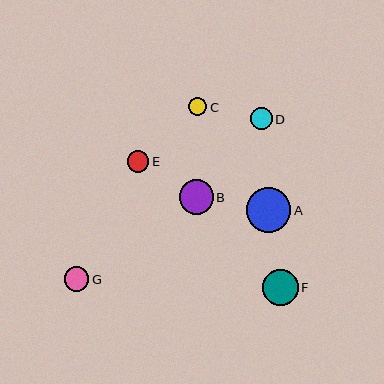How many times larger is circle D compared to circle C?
Circle D is approximately 1.2 times the size of circle C.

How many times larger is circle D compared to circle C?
Circle D is approximately 1.2 times the size of circle C.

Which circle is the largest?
Circle A is the largest with a size of approximately 44 pixels.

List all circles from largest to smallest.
From largest to smallest: A, F, B, G, E, D, C.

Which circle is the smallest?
Circle C is the smallest with a size of approximately 19 pixels.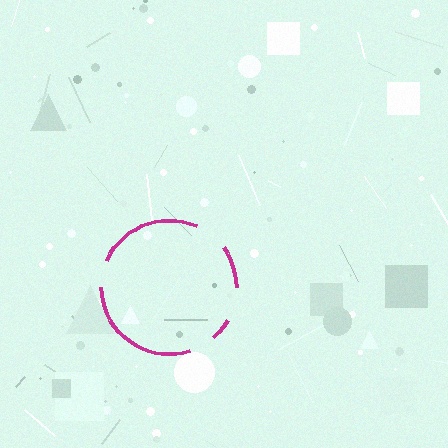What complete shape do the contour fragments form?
The contour fragments form a circle.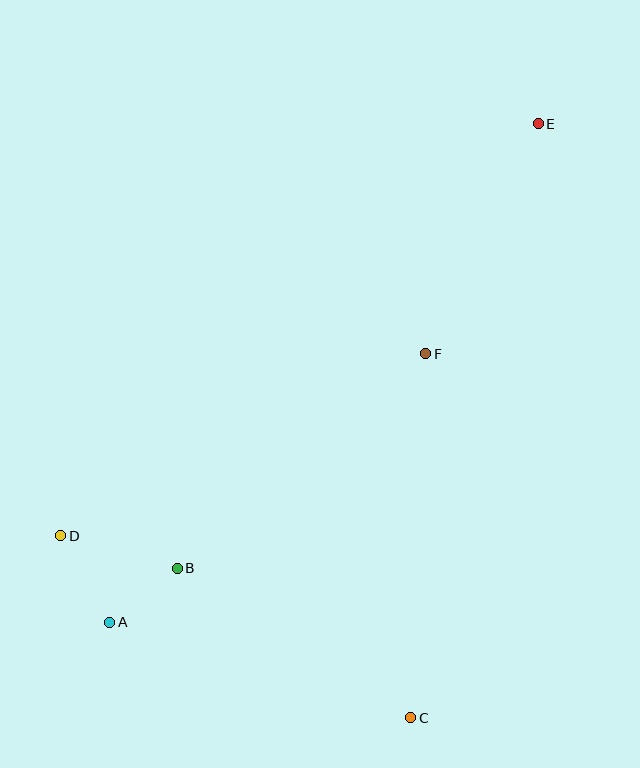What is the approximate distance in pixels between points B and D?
The distance between B and D is approximately 121 pixels.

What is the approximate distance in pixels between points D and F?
The distance between D and F is approximately 408 pixels.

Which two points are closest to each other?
Points A and B are closest to each other.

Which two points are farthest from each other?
Points A and E are farthest from each other.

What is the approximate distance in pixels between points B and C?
The distance between B and C is approximately 277 pixels.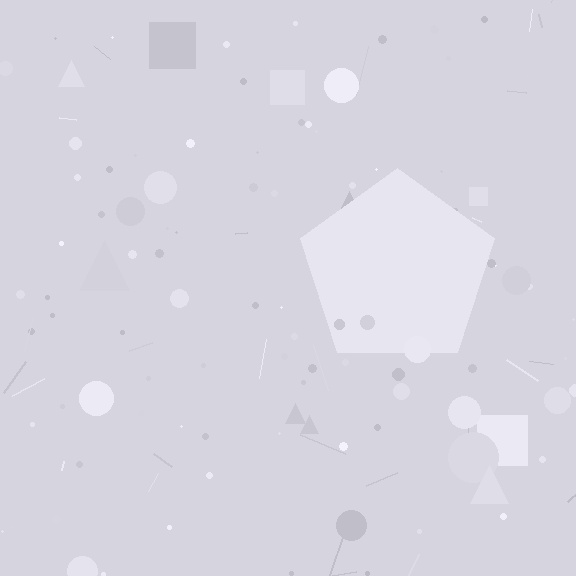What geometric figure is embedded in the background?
A pentagon is embedded in the background.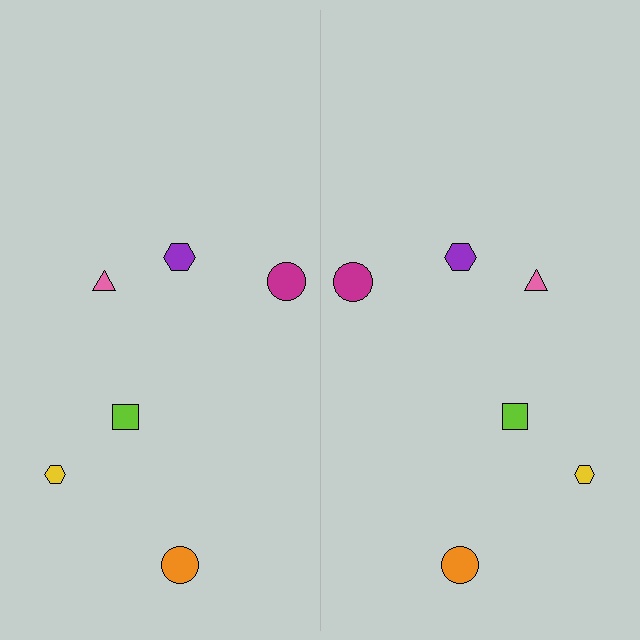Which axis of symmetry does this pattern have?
The pattern has a vertical axis of symmetry running through the center of the image.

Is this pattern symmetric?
Yes, this pattern has bilateral (reflection) symmetry.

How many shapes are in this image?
There are 12 shapes in this image.